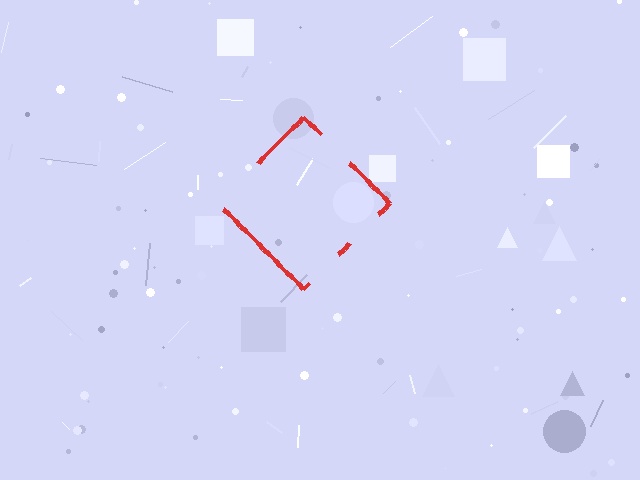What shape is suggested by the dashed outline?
The dashed outline suggests a diamond.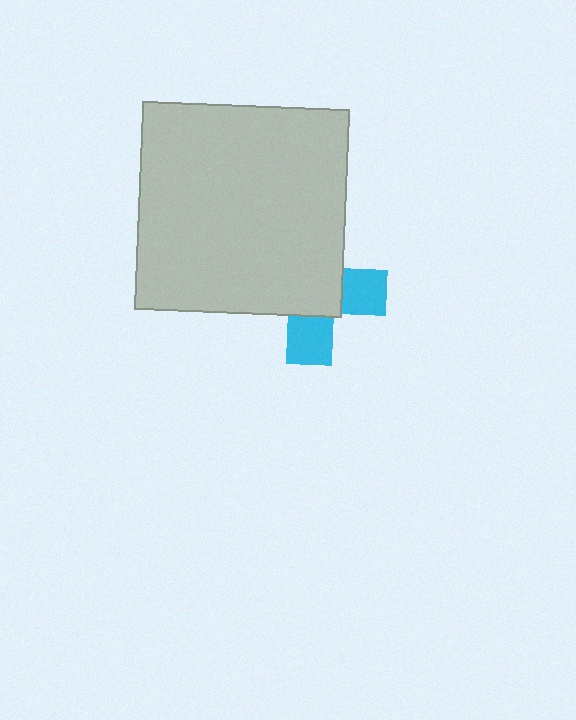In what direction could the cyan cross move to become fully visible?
The cyan cross could move toward the lower-right. That would shift it out from behind the light gray square entirely.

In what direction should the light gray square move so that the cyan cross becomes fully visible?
The light gray square should move toward the upper-left. That is the shortest direction to clear the overlap and leave the cyan cross fully visible.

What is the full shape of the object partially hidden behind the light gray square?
The partially hidden object is a cyan cross.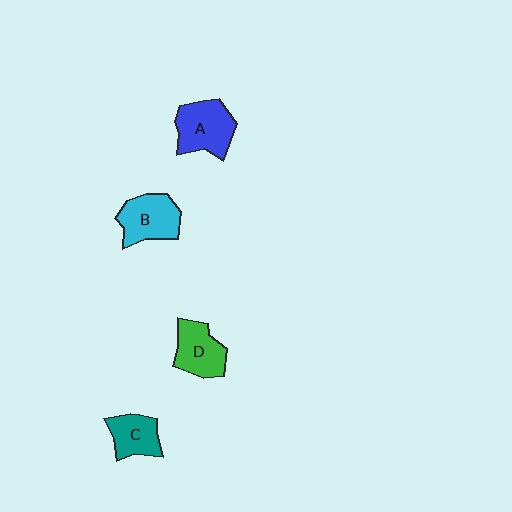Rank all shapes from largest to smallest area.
From largest to smallest: A (blue), B (cyan), D (green), C (teal).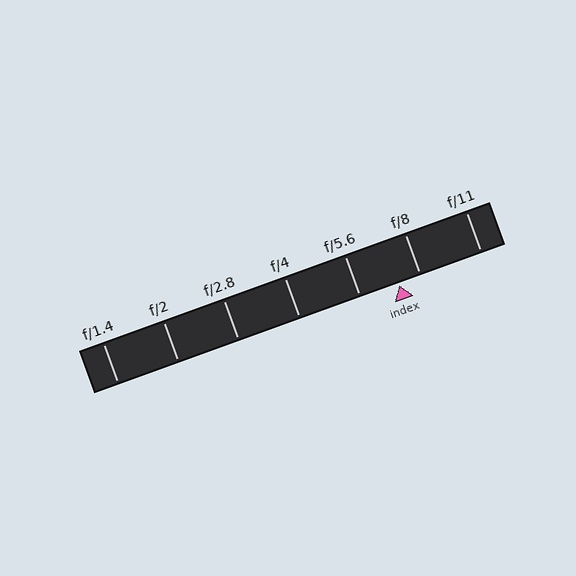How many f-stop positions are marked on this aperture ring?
There are 7 f-stop positions marked.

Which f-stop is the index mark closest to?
The index mark is closest to f/8.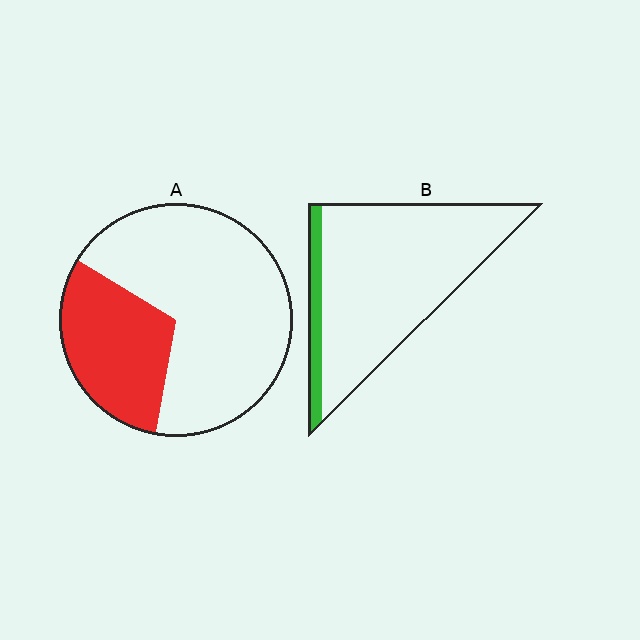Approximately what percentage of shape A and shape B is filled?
A is approximately 30% and B is approximately 10%.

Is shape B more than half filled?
No.